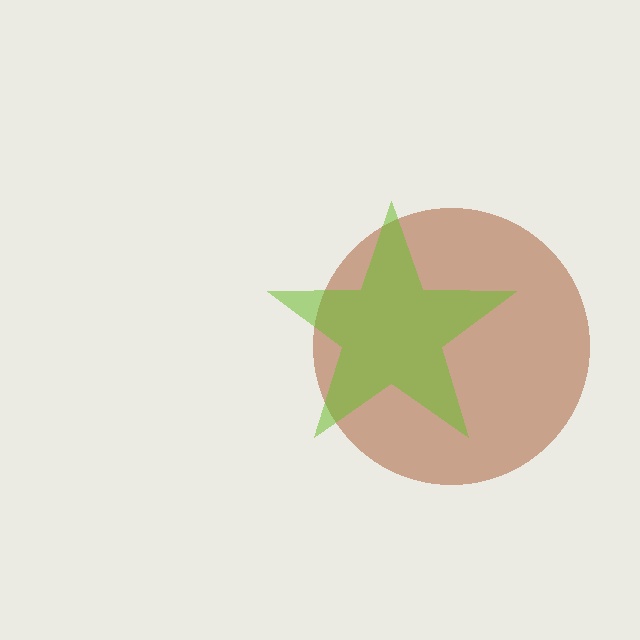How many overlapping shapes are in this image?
There are 2 overlapping shapes in the image.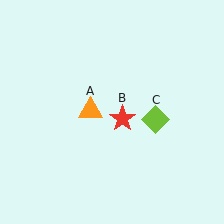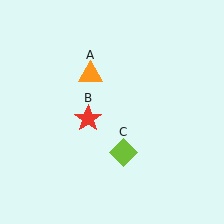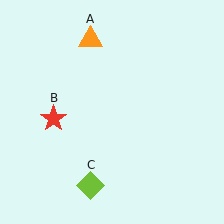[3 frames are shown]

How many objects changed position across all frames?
3 objects changed position: orange triangle (object A), red star (object B), lime diamond (object C).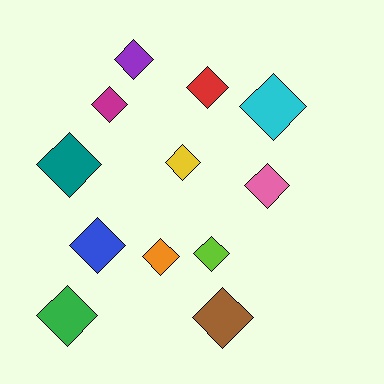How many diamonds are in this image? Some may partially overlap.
There are 12 diamonds.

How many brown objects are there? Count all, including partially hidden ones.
There is 1 brown object.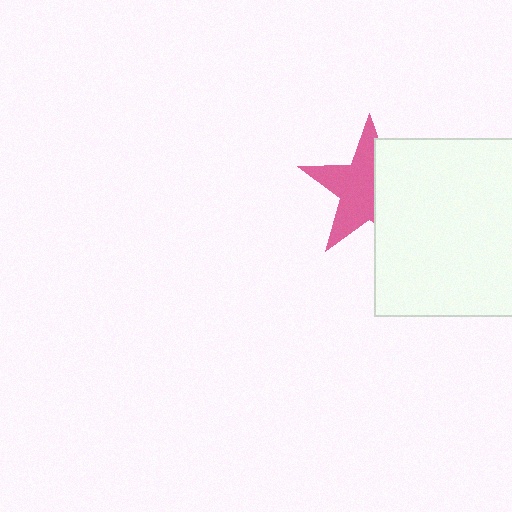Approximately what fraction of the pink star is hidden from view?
Roughly 44% of the pink star is hidden behind the white square.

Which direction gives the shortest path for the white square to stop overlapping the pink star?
Moving right gives the shortest separation.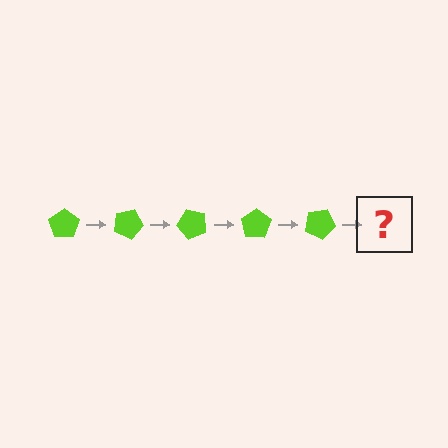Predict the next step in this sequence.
The next step is a lime pentagon rotated 125 degrees.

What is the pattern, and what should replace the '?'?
The pattern is that the pentagon rotates 25 degrees each step. The '?' should be a lime pentagon rotated 125 degrees.